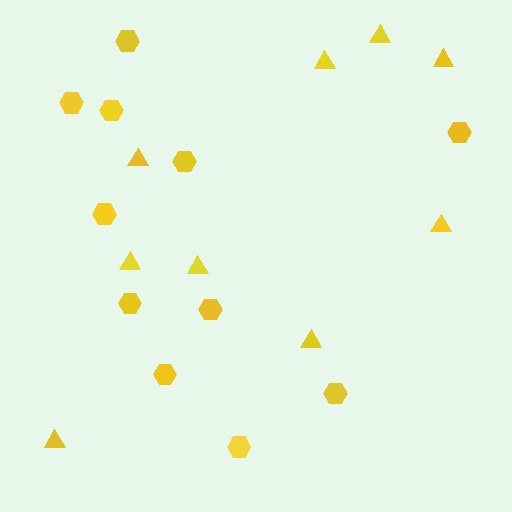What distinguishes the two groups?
There are 2 groups: one group of hexagons (11) and one group of triangles (9).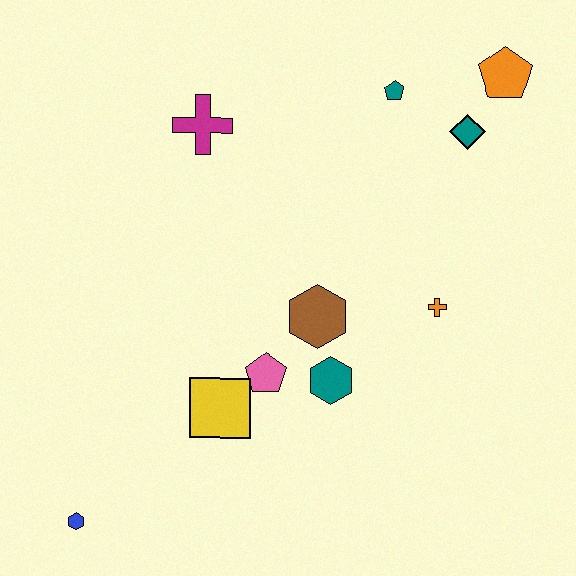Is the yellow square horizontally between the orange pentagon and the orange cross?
No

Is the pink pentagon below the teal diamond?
Yes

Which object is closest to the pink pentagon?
The yellow square is closest to the pink pentagon.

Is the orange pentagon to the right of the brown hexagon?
Yes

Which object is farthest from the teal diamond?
The blue hexagon is farthest from the teal diamond.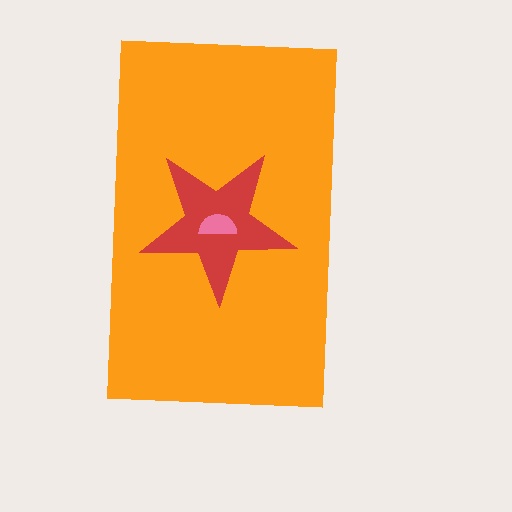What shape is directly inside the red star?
The pink semicircle.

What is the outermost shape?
The orange rectangle.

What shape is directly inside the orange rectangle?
The red star.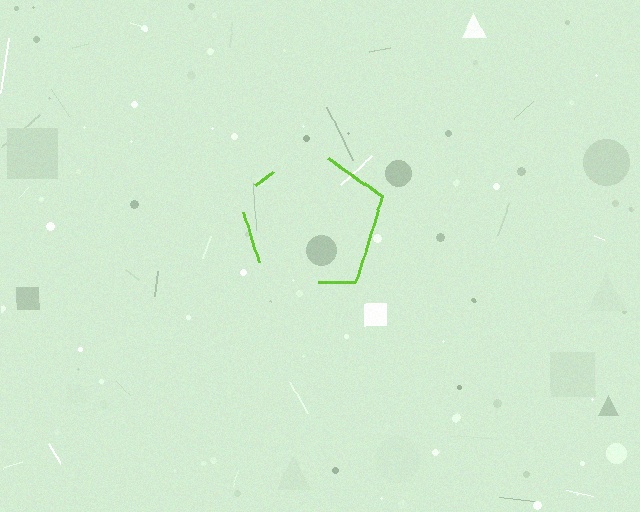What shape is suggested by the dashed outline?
The dashed outline suggests a pentagon.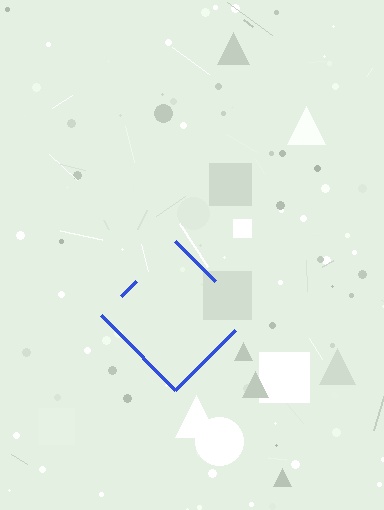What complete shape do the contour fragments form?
The contour fragments form a diamond.